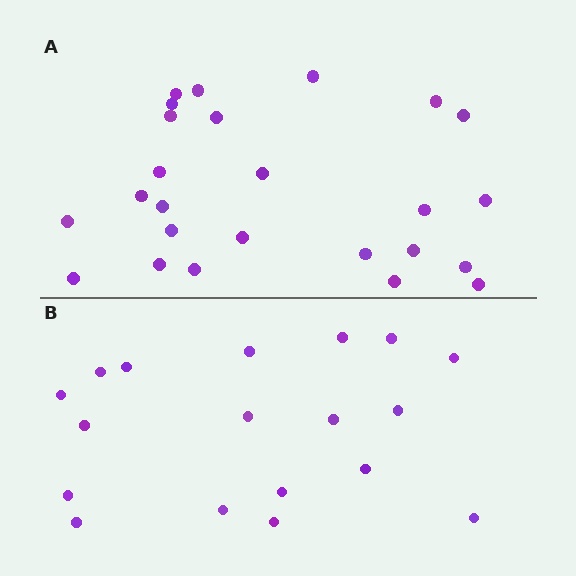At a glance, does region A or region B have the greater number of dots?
Region A (the top region) has more dots.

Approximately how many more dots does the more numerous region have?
Region A has roughly 8 or so more dots than region B.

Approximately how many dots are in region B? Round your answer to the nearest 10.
About 20 dots. (The exact count is 18, which rounds to 20.)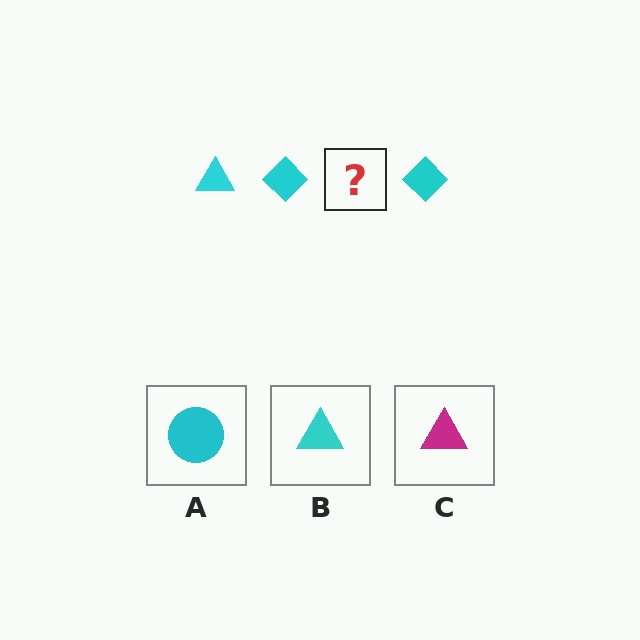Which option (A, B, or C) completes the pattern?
B.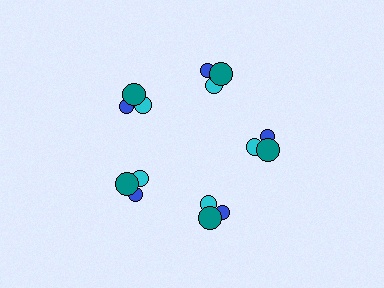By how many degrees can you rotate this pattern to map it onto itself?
The pattern maps onto itself every 72 degrees of rotation.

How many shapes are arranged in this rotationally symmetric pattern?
There are 15 shapes, arranged in 5 groups of 3.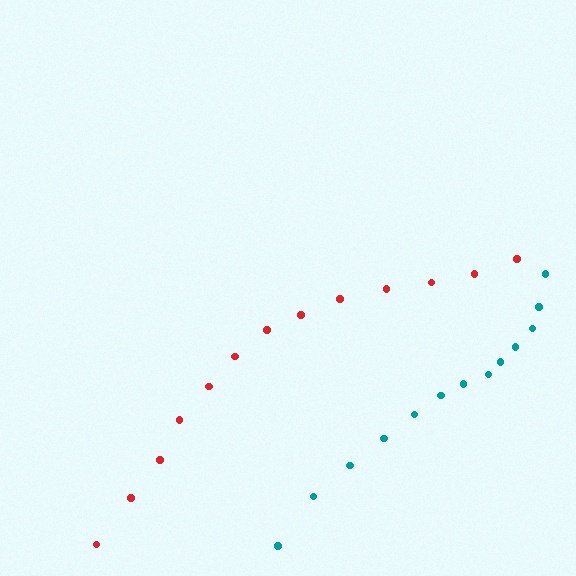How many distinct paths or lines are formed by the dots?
There are 2 distinct paths.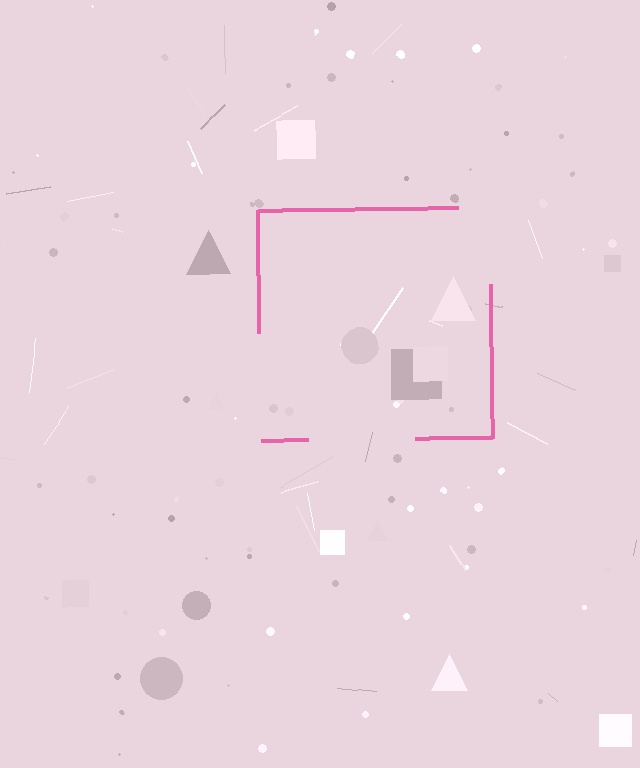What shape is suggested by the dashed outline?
The dashed outline suggests a square.